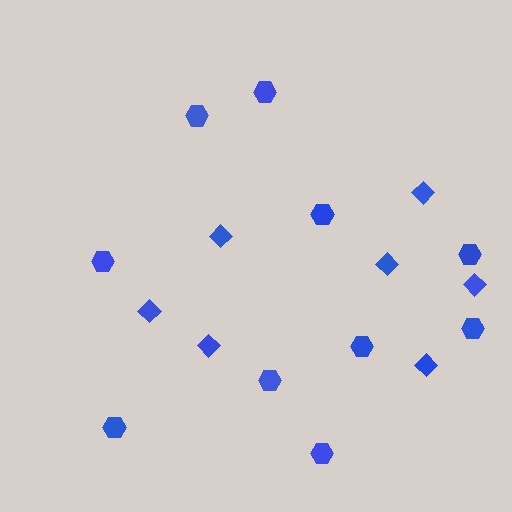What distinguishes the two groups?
There are 2 groups: one group of diamonds (7) and one group of hexagons (10).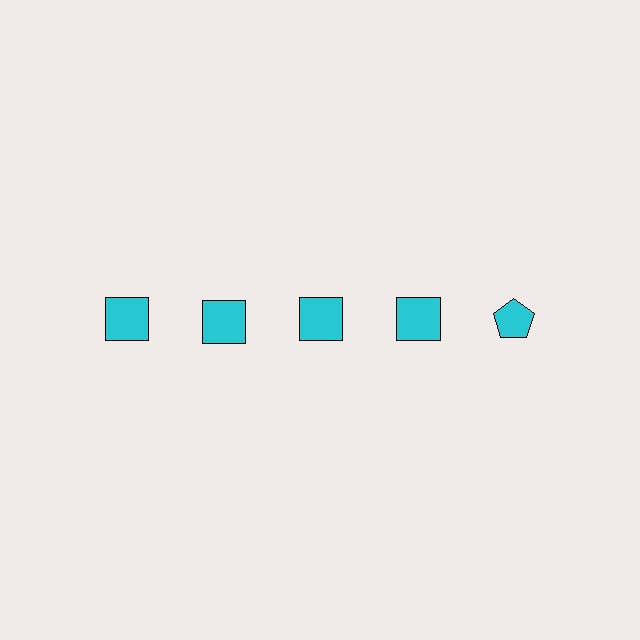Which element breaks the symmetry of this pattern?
The cyan pentagon in the top row, rightmost column breaks the symmetry. All other shapes are cyan squares.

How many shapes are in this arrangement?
There are 5 shapes arranged in a grid pattern.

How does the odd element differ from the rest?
It has a different shape: pentagon instead of square.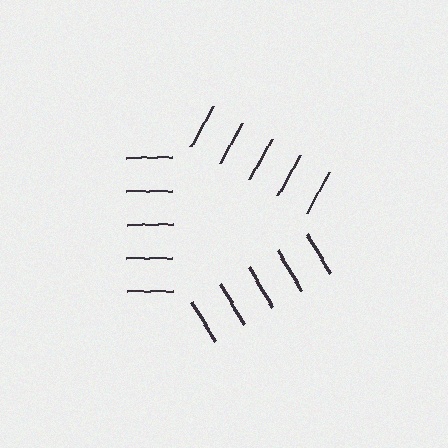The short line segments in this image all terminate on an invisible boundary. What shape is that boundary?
An illusory triangle — the line segments terminate on its edges but no continuous stroke is drawn.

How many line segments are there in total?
15 — 5 along each of the 3 edges.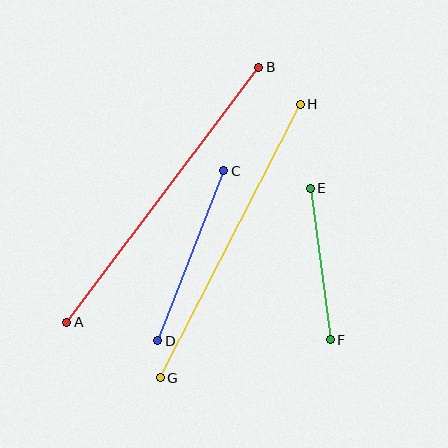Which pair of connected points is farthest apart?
Points A and B are farthest apart.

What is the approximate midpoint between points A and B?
The midpoint is at approximately (163, 195) pixels.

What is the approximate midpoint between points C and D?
The midpoint is at approximately (191, 256) pixels.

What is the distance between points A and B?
The distance is approximately 319 pixels.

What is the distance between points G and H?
The distance is approximately 308 pixels.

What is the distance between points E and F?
The distance is approximately 153 pixels.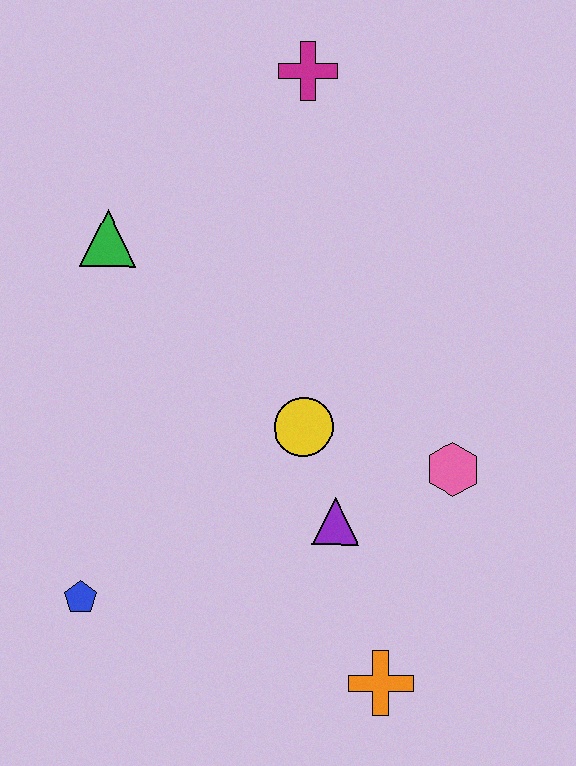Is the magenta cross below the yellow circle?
No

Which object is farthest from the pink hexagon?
The magenta cross is farthest from the pink hexagon.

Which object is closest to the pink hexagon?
The purple triangle is closest to the pink hexagon.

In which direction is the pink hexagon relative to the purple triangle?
The pink hexagon is to the right of the purple triangle.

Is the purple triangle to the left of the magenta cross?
No